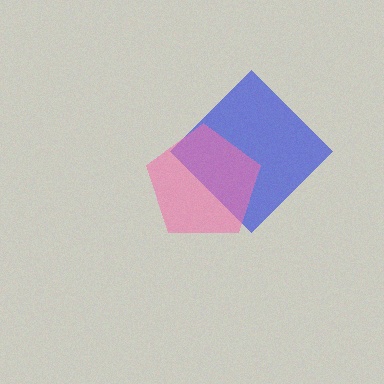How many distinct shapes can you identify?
There are 2 distinct shapes: a blue diamond, a pink pentagon.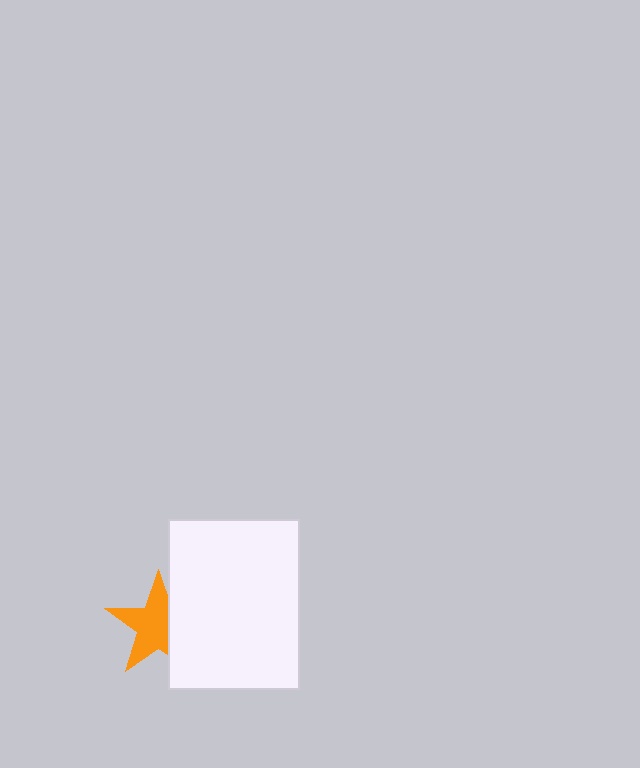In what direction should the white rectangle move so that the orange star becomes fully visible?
The white rectangle should move right. That is the shortest direction to clear the overlap and leave the orange star fully visible.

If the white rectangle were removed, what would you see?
You would see the complete orange star.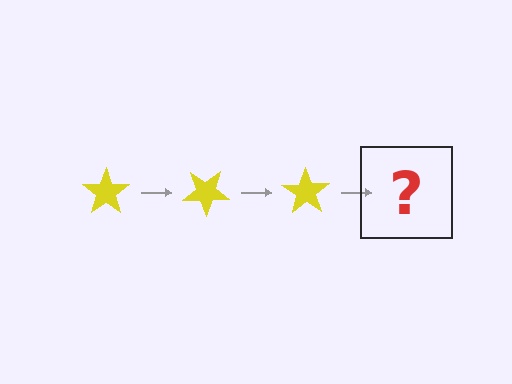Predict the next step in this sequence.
The next step is a yellow star rotated 105 degrees.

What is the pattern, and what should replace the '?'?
The pattern is that the star rotates 35 degrees each step. The '?' should be a yellow star rotated 105 degrees.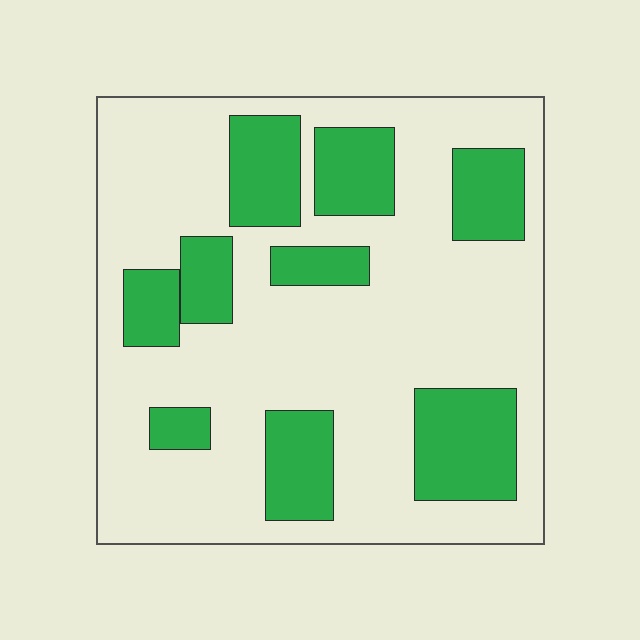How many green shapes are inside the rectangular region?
9.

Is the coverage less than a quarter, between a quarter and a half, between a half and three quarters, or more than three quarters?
Between a quarter and a half.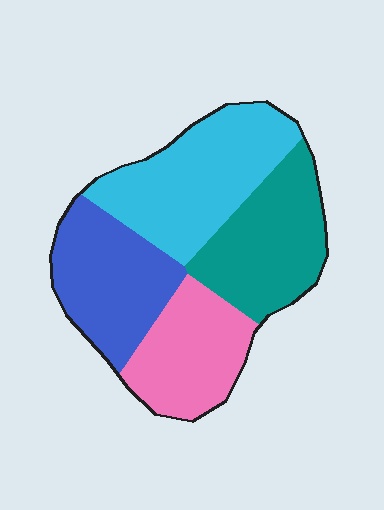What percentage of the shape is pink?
Pink takes up about one fifth (1/5) of the shape.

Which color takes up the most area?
Cyan, at roughly 30%.